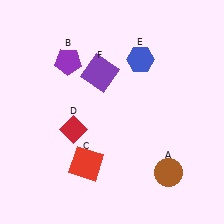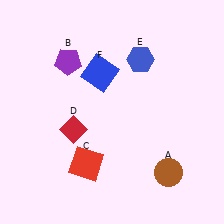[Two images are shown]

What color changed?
The square (F) changed from purple in Image 1 to blue in Image 2.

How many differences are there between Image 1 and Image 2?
There is 1 difference between the two images.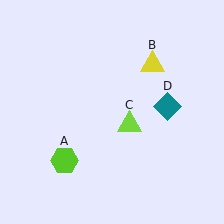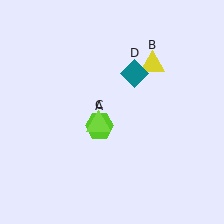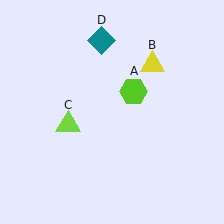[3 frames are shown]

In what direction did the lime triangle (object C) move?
The lime triangle (object C) moved left.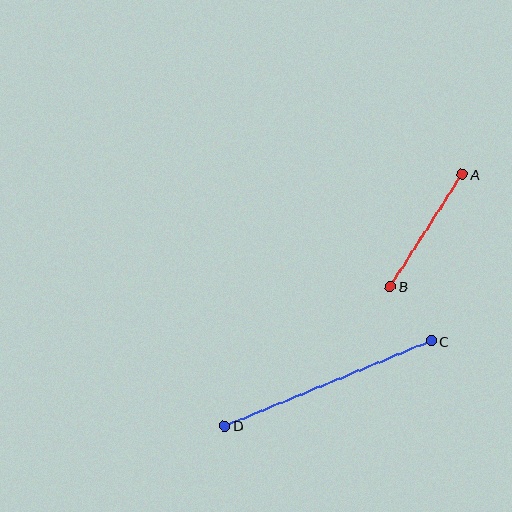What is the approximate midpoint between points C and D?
The midpoint is at approximately (328, 384) pixels.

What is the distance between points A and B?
The distance is approximately 133 pixels.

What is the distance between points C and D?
The distance is approximately 223 pixels.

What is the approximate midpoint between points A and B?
The midpoint is at approximately (426, 230) pixels.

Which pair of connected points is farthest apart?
Points C and D are farthest apart.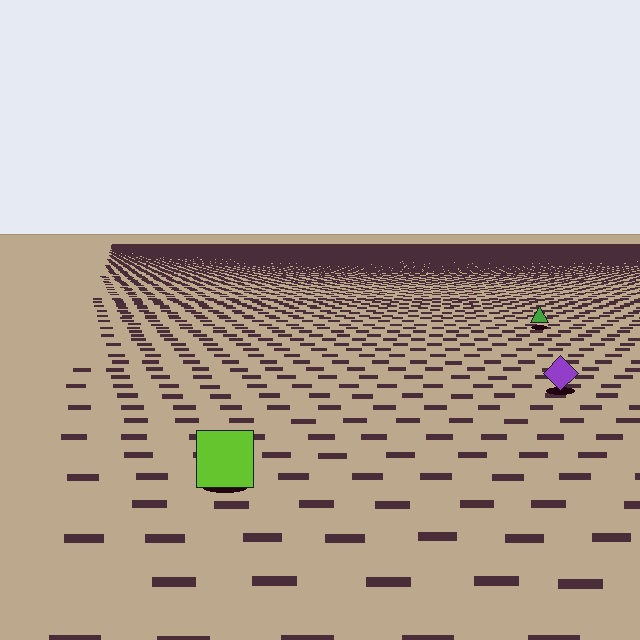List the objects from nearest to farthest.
From nearest to farthest: the lime square, the purple diamond, the green triangle.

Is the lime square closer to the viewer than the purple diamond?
Yes. The lime square is closer — you can tell from the texture gradient: the ground texture is coarser near it.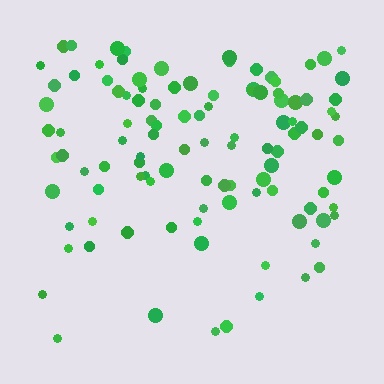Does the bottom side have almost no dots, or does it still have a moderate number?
Still a moderate number, just noticeably fewer than the top.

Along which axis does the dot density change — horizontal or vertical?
Vertical.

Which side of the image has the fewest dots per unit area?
The bottom.